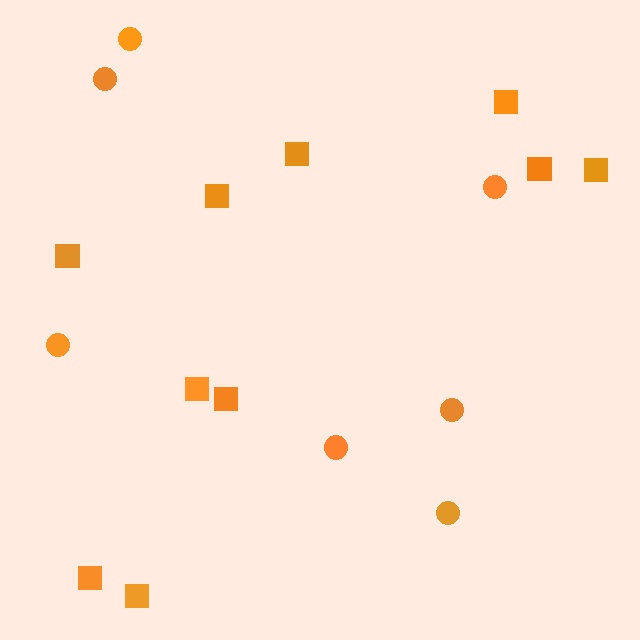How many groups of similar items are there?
There are 2 groups: one group of circles (7) and one group of squares (10).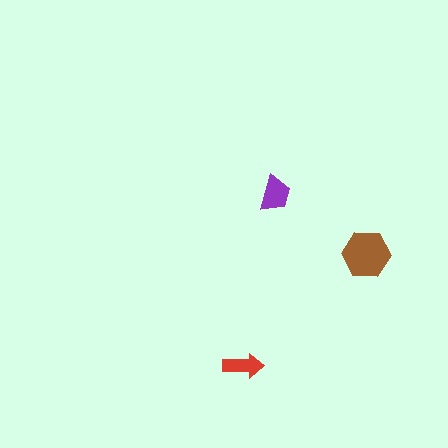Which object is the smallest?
The red arrow.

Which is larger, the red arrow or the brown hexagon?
The brown hexagon.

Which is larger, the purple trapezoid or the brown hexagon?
The brown hexagon.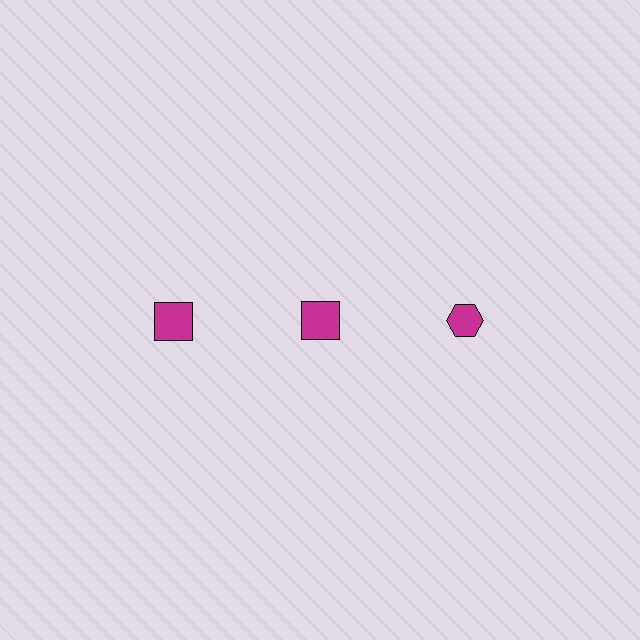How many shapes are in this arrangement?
There are 3 shapes arranged in a grid pattern.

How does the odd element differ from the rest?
It has a different shape: hexagon instead of square.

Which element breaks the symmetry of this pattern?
The magenta hexagon in the top row, center column breaks the symmetry. All other shapes are magenta squares.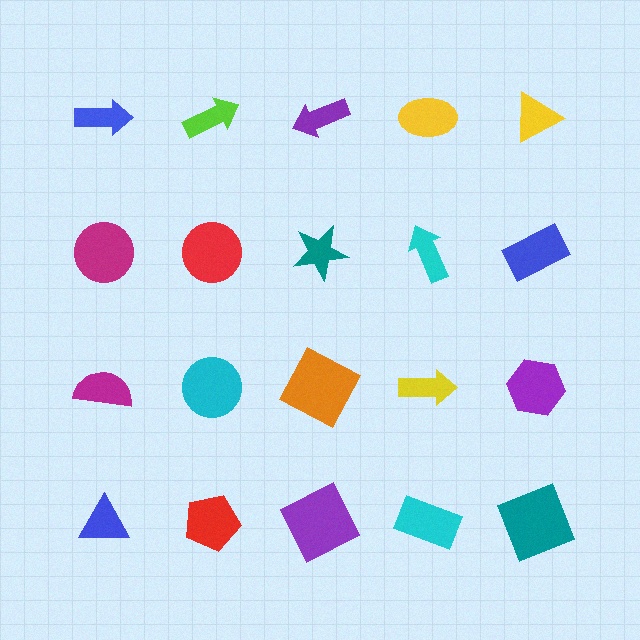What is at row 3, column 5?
A purple hexagon.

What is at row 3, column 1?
A magenta semicircle.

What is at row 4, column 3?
A purple square.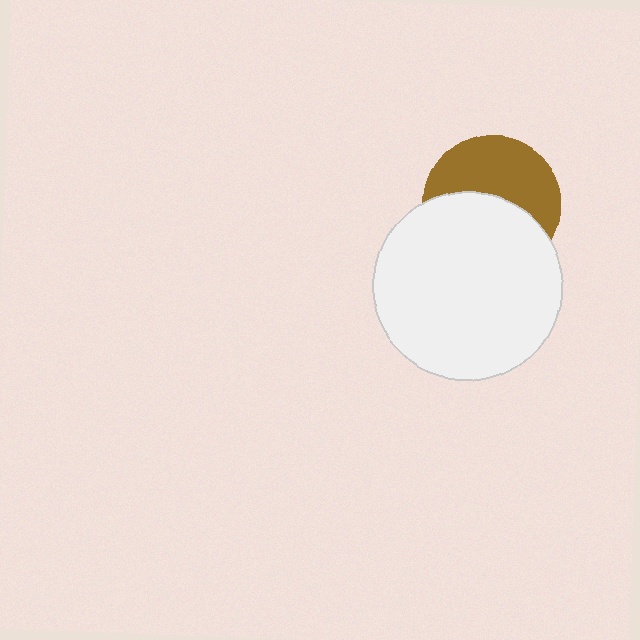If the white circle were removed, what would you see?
You would see the complete brown circle.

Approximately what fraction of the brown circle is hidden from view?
Roughly 51% of the brown circle is hidden behind the white circle.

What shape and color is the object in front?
The object in front is a white circle.